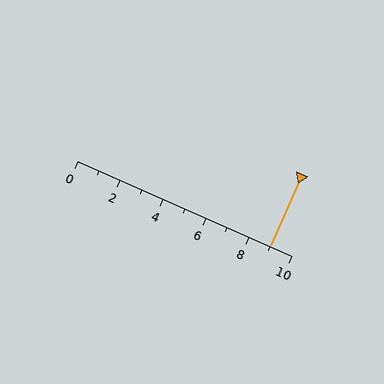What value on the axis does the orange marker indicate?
The marker indicates approximately 9.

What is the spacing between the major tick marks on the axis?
The major ticks are spaced 2 apart.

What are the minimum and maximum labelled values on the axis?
The axis runs from 0 to 10.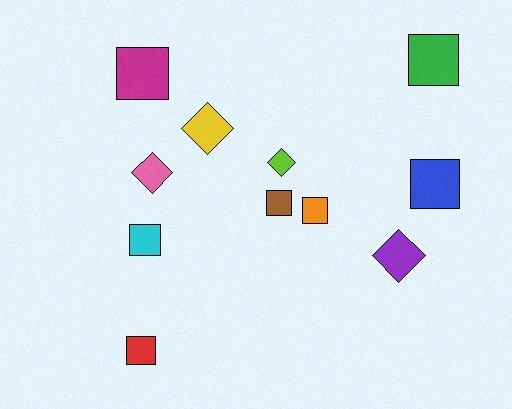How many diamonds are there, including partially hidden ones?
There are 4 diamonds.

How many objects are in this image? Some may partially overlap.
There are 11 objects.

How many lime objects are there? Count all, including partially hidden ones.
There is 1 lime object.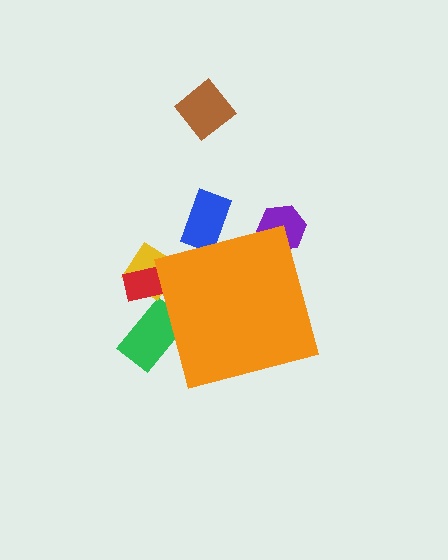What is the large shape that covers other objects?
An orange square.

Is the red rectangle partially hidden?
Yes, the red rectangle is partially hidden behind the orange square.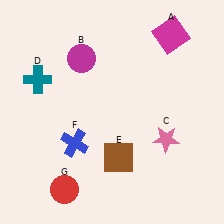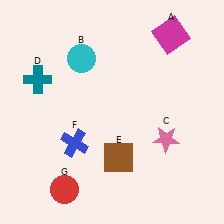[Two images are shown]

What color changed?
The circle (B) changed from magenta in Image 1 to cyan in Image 2.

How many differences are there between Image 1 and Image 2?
There is 1 difference between the two images.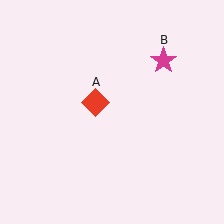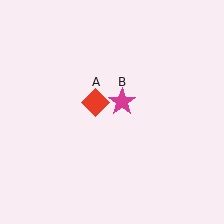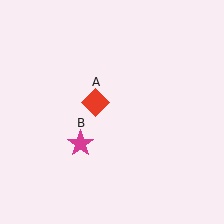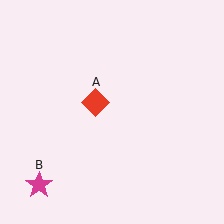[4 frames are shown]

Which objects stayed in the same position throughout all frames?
Red diamond (object A) remained stationary.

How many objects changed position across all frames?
1 object changed position: magenta star (object B).